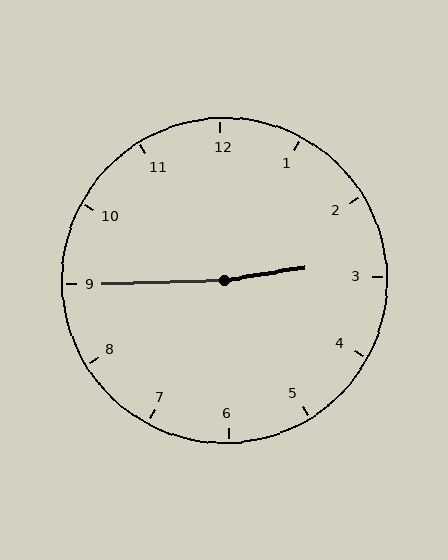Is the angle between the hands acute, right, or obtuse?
It is obtuse.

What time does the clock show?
2:45.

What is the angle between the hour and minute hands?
Approximately 172 degrees.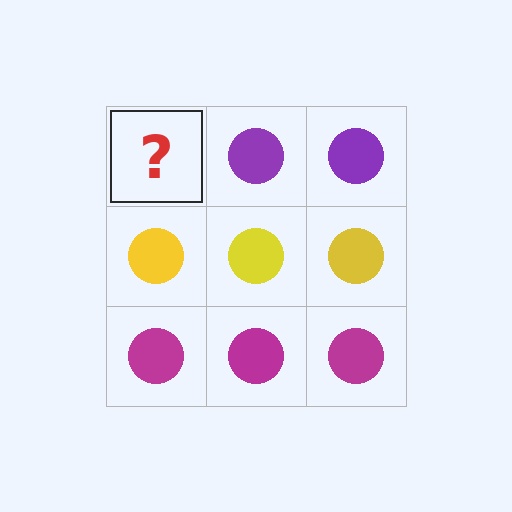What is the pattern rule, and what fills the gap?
The rule is that each row has a consistent color. The gap should be filled with a purple circle.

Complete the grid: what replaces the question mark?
The question mark should be replaced with a purple circle.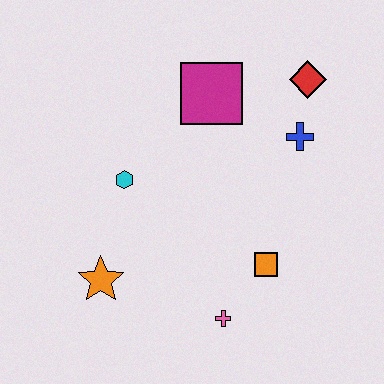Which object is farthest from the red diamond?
The orange star is farthest from the red diamond.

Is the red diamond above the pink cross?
Yes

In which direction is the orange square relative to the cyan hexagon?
The orange square is to the right of the cyan hexagon.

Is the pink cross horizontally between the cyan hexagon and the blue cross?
Yes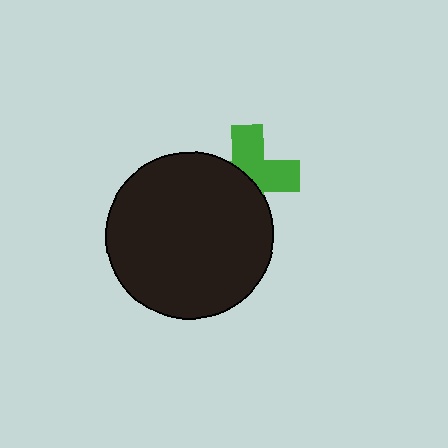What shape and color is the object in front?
The object in front is a black circle.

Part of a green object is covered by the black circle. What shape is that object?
It is a cross.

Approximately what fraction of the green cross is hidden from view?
Roughly 50% of the green cross is hidden behind the black circle.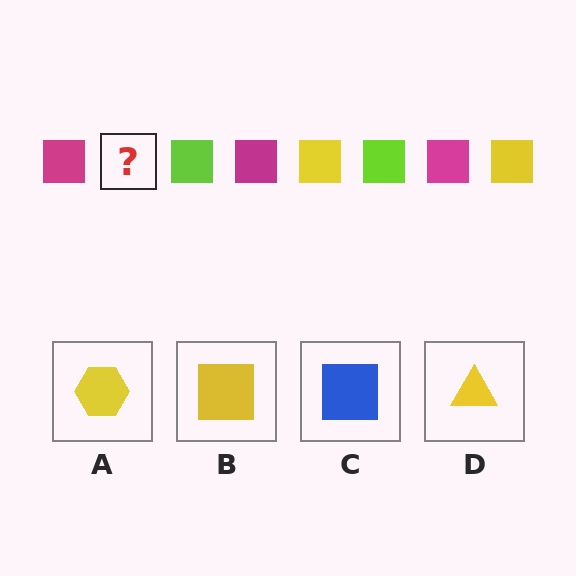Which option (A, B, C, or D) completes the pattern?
B.